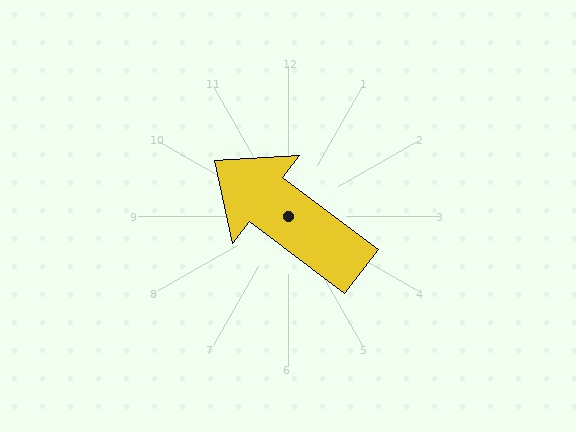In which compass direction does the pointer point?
Northwest.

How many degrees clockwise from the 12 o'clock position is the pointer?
Approximately 307 degrees.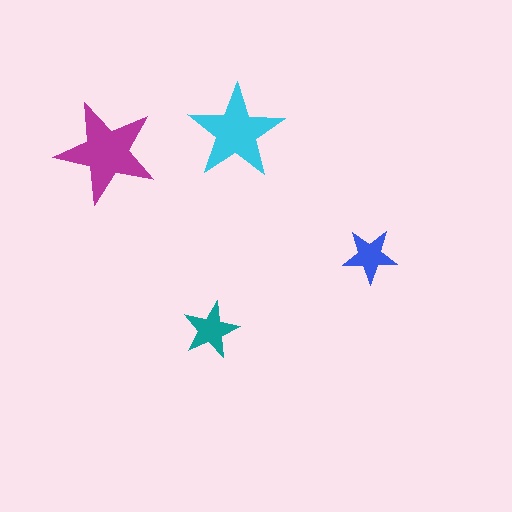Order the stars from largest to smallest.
the magenta one, the cyan one, the teal one, the blue one.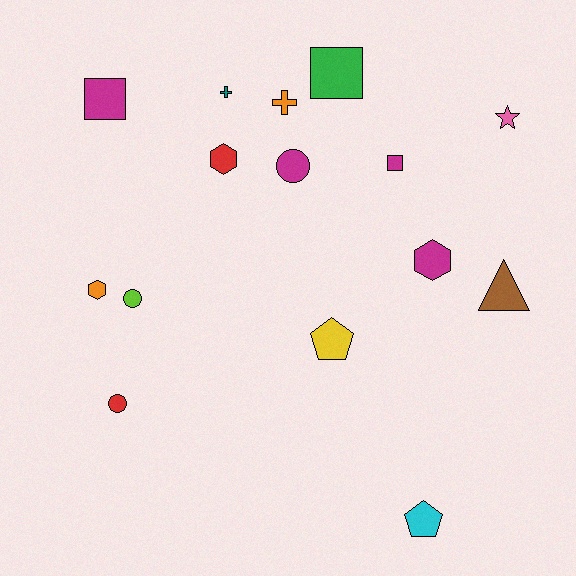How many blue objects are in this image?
There are no blue objects.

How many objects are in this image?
There are 15 objects.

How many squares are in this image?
There are 3 squares.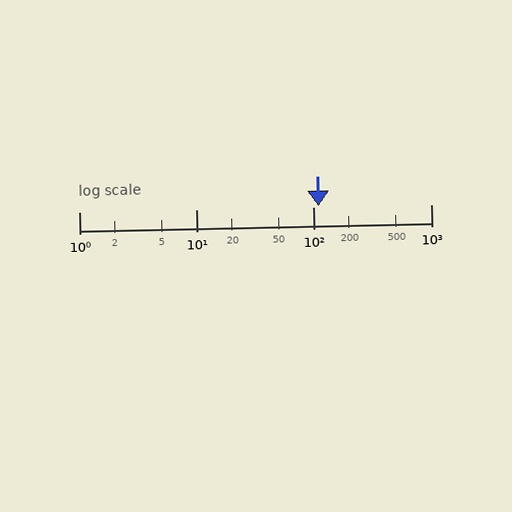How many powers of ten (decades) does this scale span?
The scale spans 3 decades, from 1 to 1000.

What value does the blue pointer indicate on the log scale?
The pointer indicates approximately 110.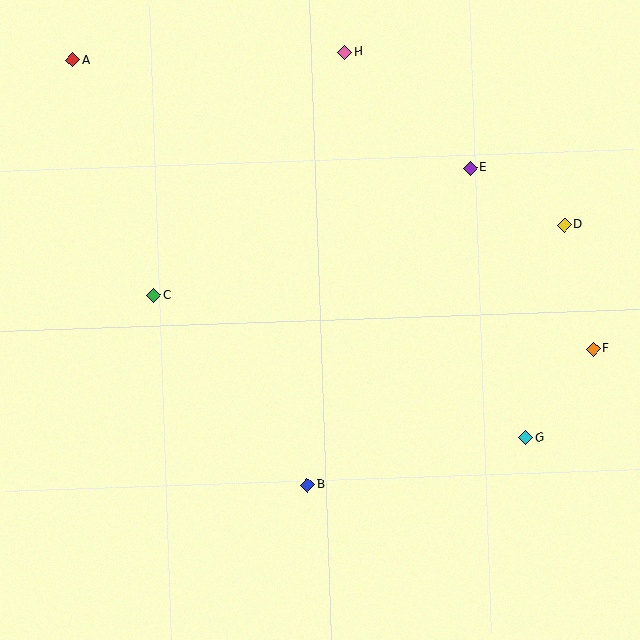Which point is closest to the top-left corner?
Point A is closest to the top-left corner.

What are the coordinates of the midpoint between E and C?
The midpoint between E and C is at (312, 232).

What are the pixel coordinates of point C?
Point C is at (154, 295).